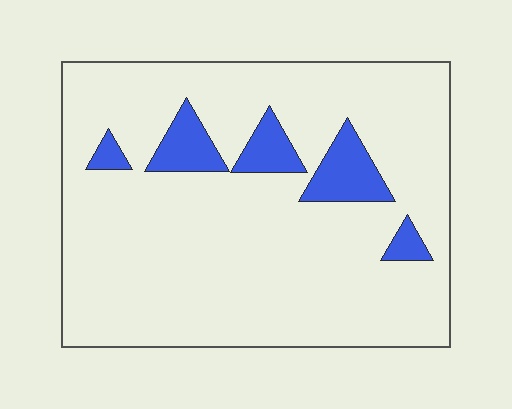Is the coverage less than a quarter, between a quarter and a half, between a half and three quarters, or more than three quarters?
Less than a quarter.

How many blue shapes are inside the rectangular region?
5.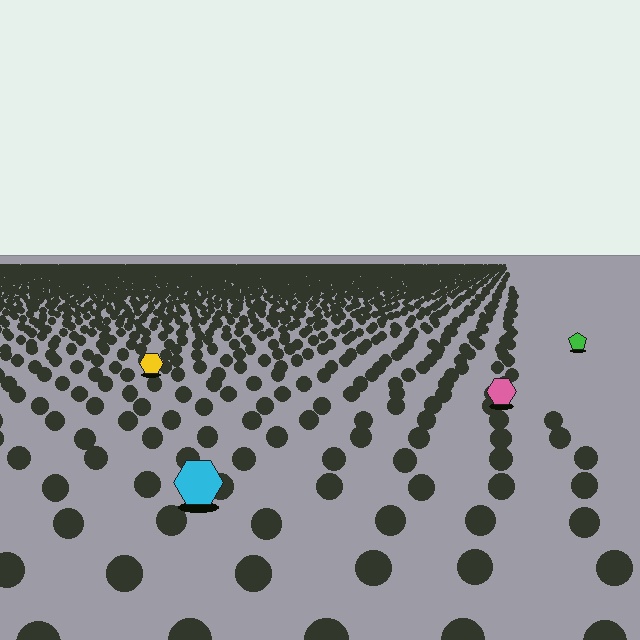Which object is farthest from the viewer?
The green pentagon is farthest from the viewer. It appears smaller and the ground texture around it is denser.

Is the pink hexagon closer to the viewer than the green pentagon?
Yes. The pink hexagon is closer — you can tell from the texture gradient: the ground texture is coarser near it.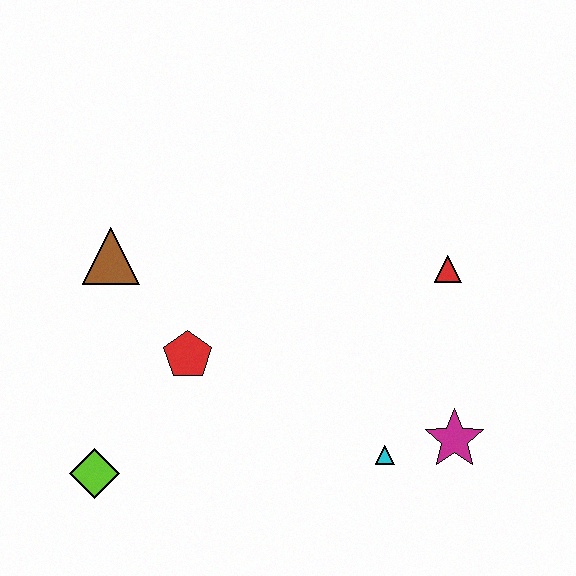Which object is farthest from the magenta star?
The brown triangle is farthest from the magenta star.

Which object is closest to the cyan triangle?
The magenta star is closest to the cyan triangle.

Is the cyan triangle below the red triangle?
Yes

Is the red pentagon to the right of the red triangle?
No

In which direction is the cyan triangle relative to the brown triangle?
The cyan triangle is to the right of the brown triangle.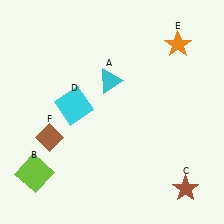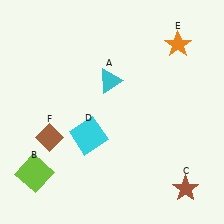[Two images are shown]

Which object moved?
The cyan square (D) moved down.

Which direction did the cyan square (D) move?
The cyan square (D) moved down.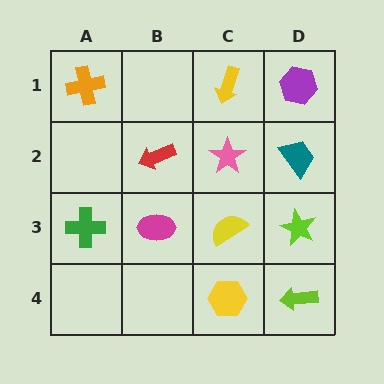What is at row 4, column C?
A yellow hexagon.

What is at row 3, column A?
A green cross.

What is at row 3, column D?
A lime star.